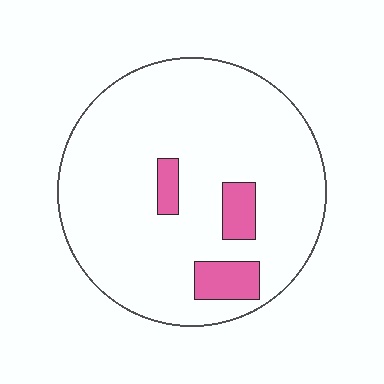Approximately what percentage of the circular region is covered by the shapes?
Approximately 10%.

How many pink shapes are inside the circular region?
3.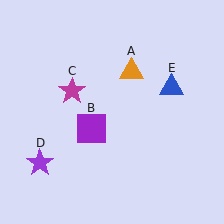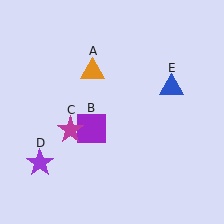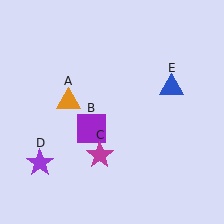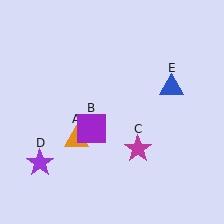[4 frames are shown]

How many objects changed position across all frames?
2 objects changed position: orange triangle (object A), magenta star (object C).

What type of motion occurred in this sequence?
The orange triangle (object A), magenta star (object C) rotated counterclockwise around the center of the scene.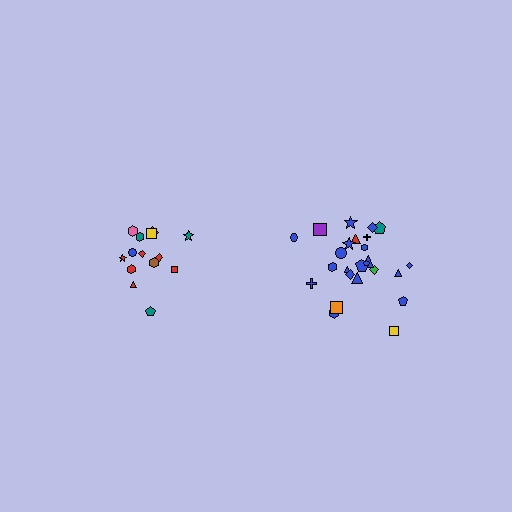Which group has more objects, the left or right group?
The right group.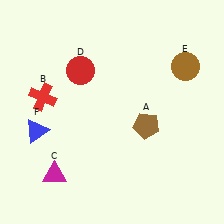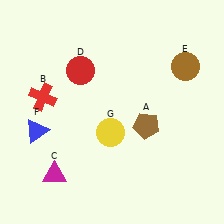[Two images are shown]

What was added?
A yellow circle (G) was added in Image 2.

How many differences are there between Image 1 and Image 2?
There is 1 difference between the two images.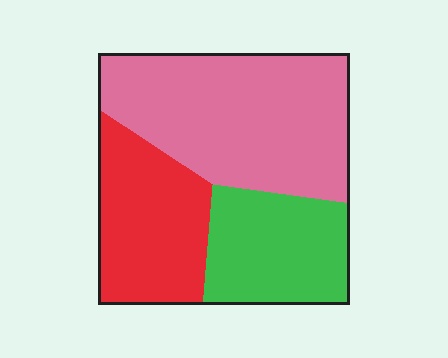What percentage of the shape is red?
Red covers about 30% of the shape.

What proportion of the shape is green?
Green covers 25% of the shape.